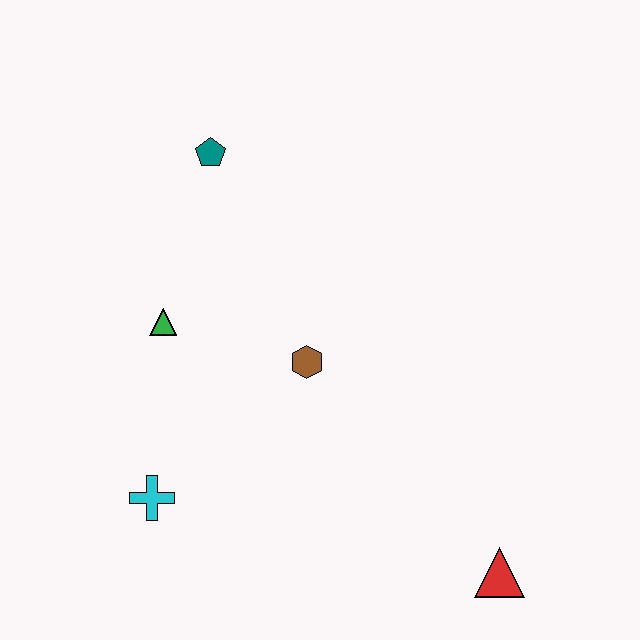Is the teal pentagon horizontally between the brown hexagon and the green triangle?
Yes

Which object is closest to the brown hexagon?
The green triangle is closest to the brown hexagon.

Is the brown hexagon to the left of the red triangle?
Yes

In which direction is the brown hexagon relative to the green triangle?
The brown hexagon is to the right of the green triangle.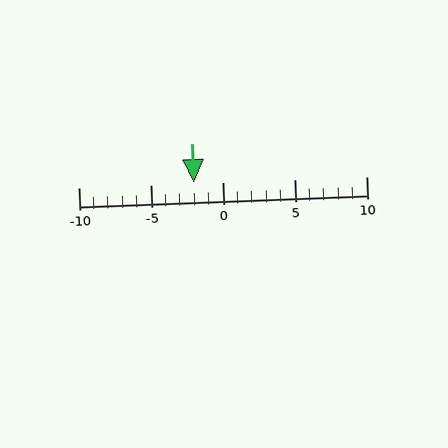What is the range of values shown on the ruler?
The ruler shows values from -10 to 10.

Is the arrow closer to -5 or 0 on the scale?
The arrow is closer to 0.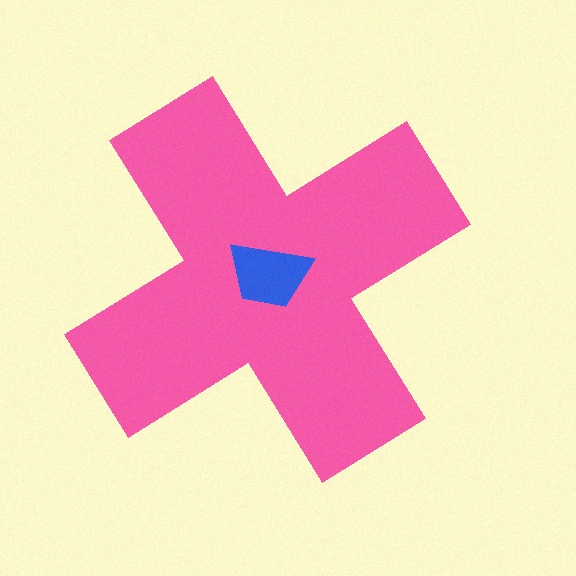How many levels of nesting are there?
2.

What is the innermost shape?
The blue trapezoid.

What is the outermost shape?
The pink cross.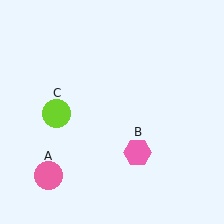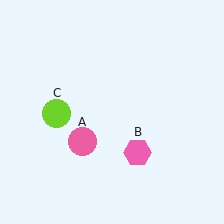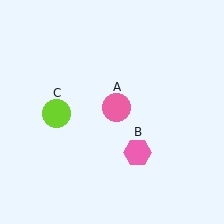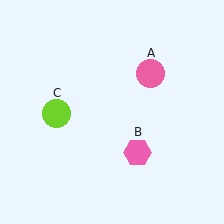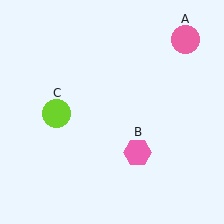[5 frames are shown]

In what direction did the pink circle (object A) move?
The pink circle (object A) moved up and to the right.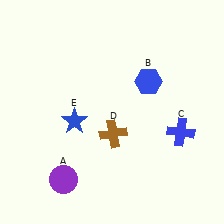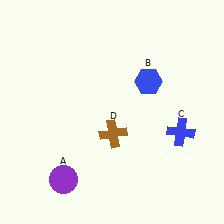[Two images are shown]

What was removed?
The blue star (E) was removed in Image 2.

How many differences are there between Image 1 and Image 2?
There is 1 difference between the two images.